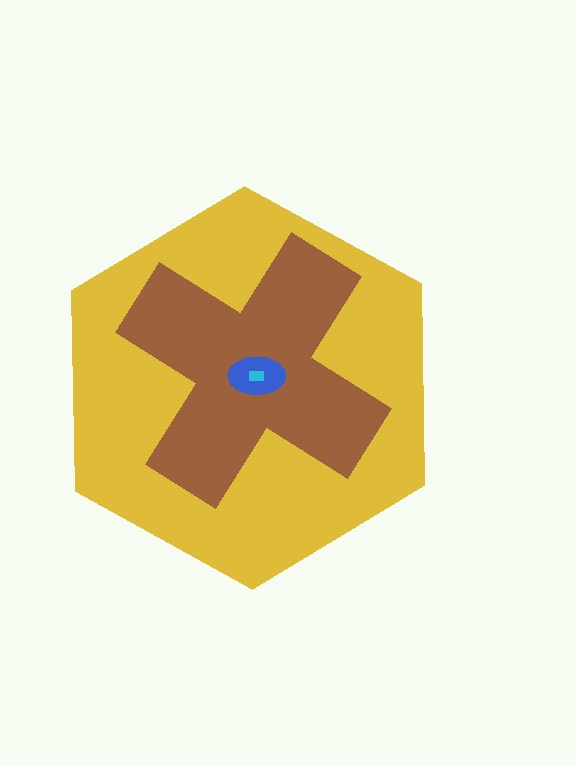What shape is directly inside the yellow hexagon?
The brown cross.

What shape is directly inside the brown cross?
The blue ellipse.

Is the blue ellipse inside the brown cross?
Yes.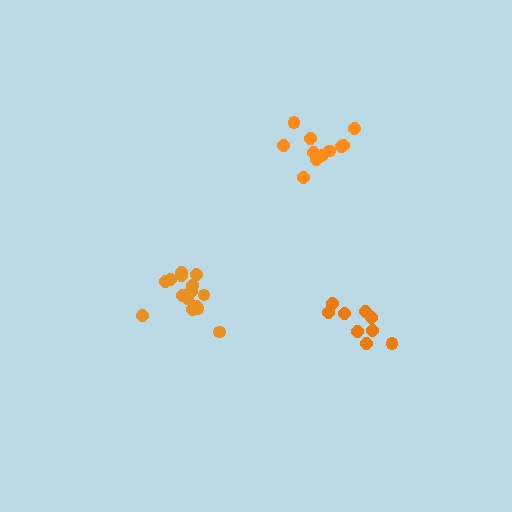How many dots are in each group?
Group 1: 15 dots, Group 2: 9 dots, Group 3: 13 dots (37 total).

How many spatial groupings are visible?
There are 3 spatial groupings.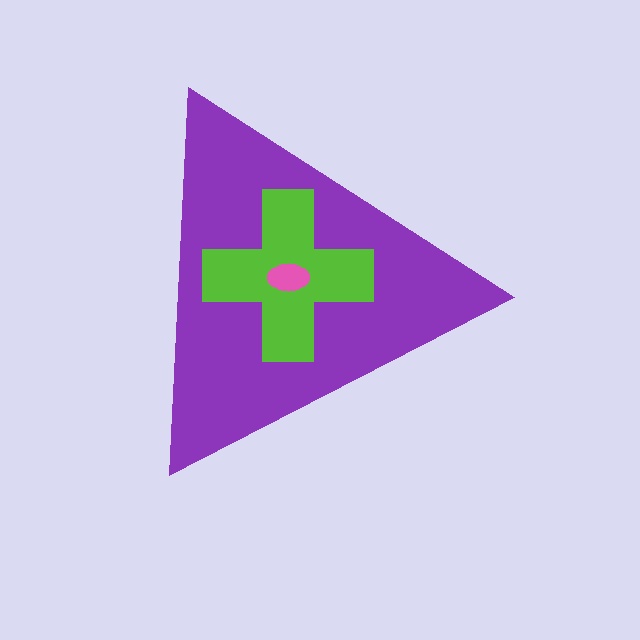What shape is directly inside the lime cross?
The pink ellipse.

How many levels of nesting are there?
3.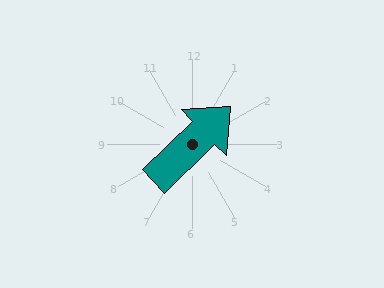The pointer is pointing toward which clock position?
Roughly 2 o'clock.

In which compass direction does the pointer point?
Northeast.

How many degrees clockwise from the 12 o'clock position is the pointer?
Approximately 46 degrees.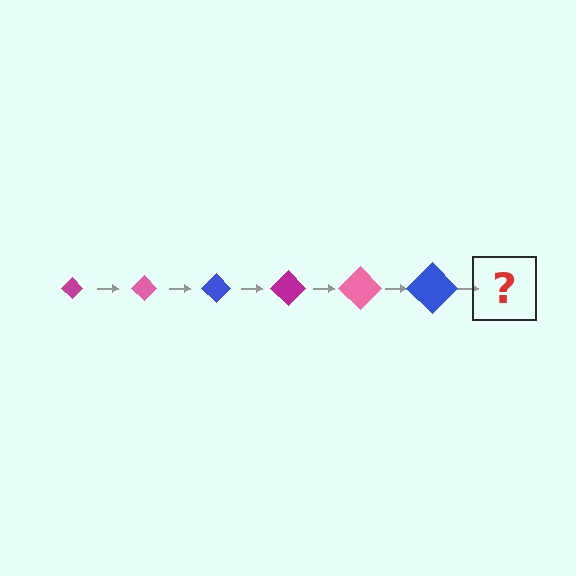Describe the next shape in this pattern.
It should be a magenta diamond, larger than the previous one.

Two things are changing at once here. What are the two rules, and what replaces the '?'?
The two rules are that the diamond grows larger each step and the color cycles through magenta, pink, and blue. The '?' should be a magenta diamond, larger than the previous one.